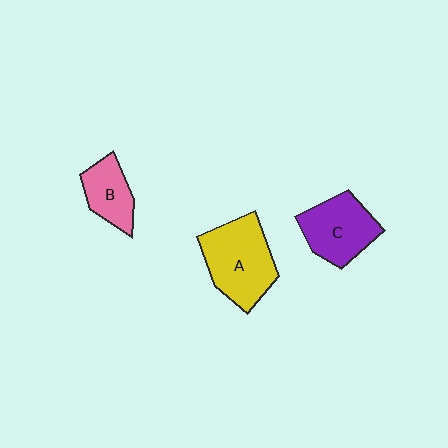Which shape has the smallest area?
Shape B (pink).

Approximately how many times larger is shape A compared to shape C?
Approximately 1.2 times.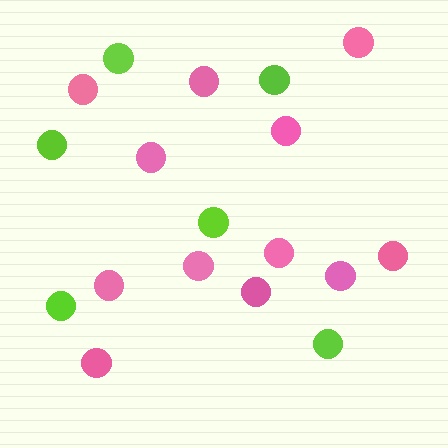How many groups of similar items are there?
There are 2 groups: one group of pink circles (12) and one group of lime circles (6).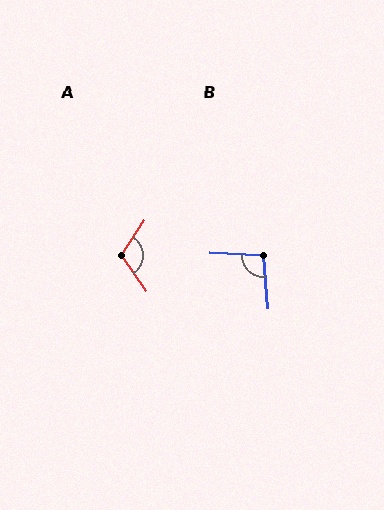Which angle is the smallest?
B, at approximately 98 degrees.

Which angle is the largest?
A, at approximately 112 degrees.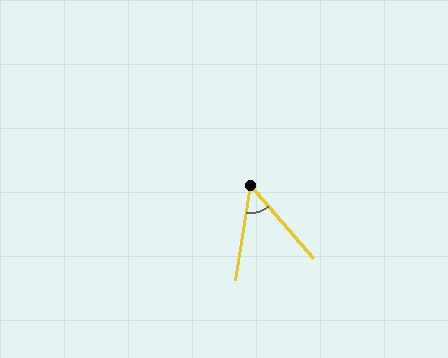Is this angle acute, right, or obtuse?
It is acute.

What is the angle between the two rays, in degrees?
Approximately 50 degrees.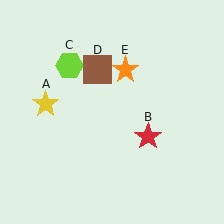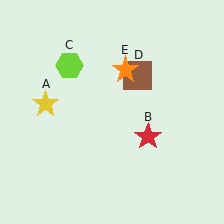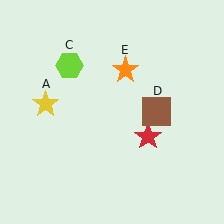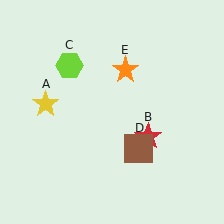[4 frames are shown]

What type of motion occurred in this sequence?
The brown square (object D) rotated clockwise around the center of the scene.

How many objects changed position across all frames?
1 object changed position: brown square (object D).